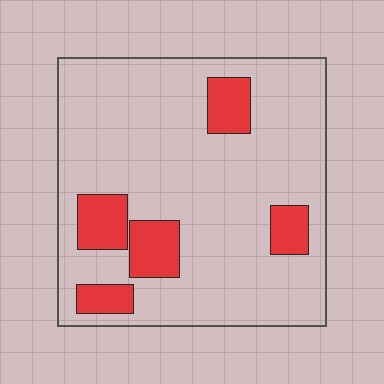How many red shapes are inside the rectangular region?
5.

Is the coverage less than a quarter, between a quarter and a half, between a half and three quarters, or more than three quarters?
Less than a quarter.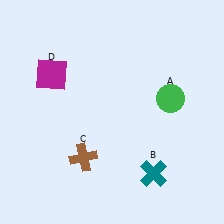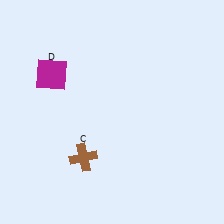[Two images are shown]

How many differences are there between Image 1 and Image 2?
There are 2 differences between the two images.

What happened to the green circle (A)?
The green circle (A) was removed in Image 2. It was in the top-right area of Image 1.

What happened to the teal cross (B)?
The teal cross (B) was removed in Image 2. It was in the bottom-right area of Image 1.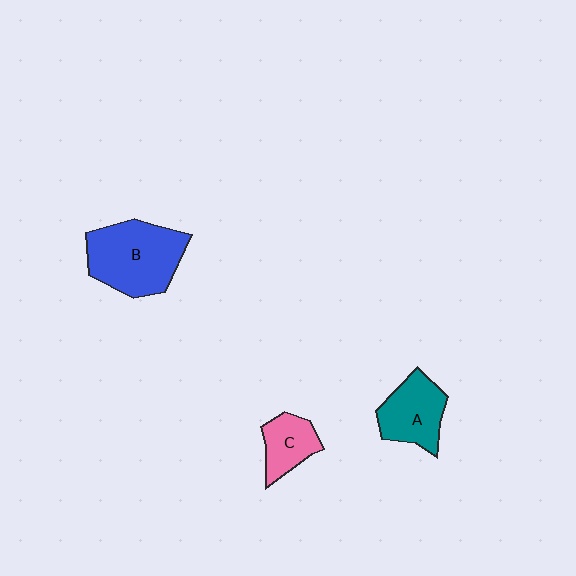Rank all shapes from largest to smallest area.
From largest to smallest: B (blue), A (teal), C (pink).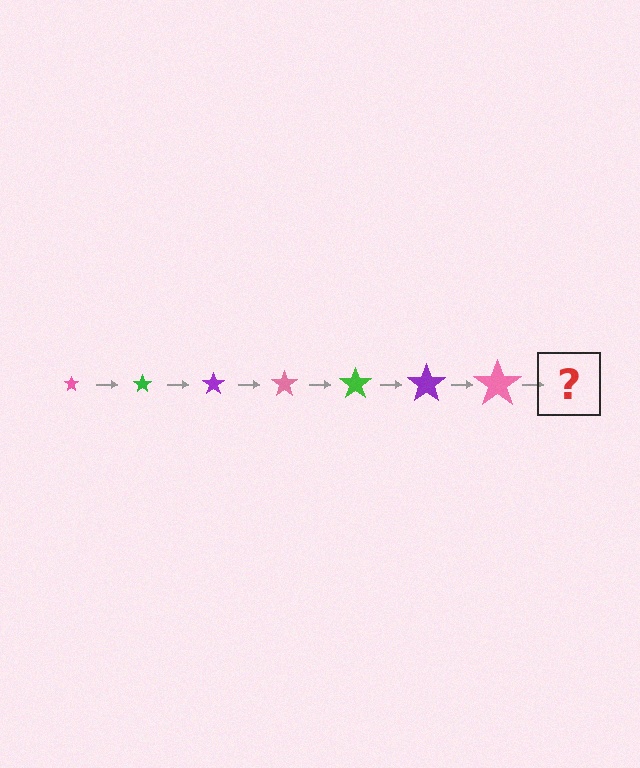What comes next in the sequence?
The next element should be a green star, larger than the previous one.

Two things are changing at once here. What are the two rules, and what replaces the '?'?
The two rules are that the star grows larger each step and the color cycles through pink, green, and purple. The '?' should be a green star, larger than the previous one.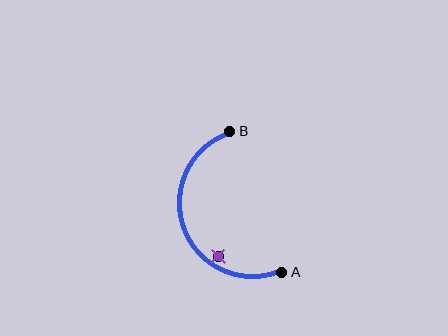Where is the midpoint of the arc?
The arc midpoint is the point on the curve farthest from the straight line joining A and B. It sits to the left of that line.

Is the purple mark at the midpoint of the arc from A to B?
No — the purple mark does not lie on the arc at all. It sits slightly inside the curve.